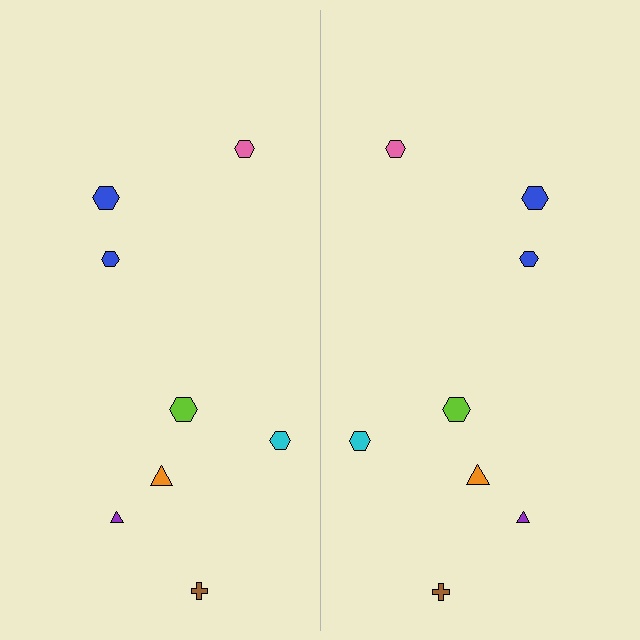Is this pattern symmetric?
Yes, this pattern has bilateral (reflection) symmetry.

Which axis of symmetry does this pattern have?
The pattern has a vertical axis of symmetry running through the center of the image.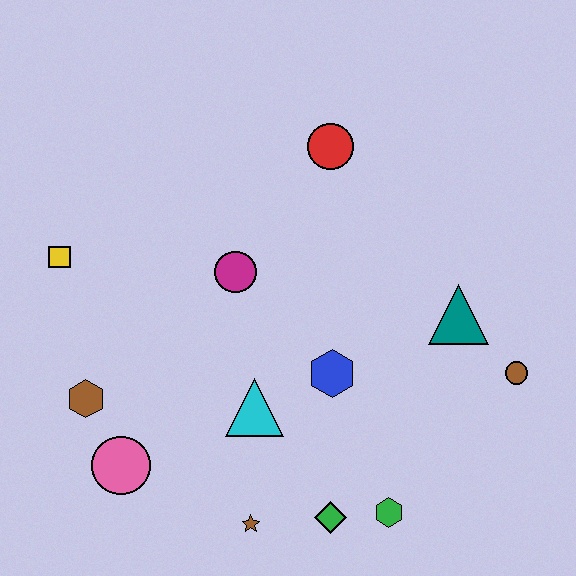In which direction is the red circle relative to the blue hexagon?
The red circle is above the blue hexagon.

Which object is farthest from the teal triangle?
The yellow square is farthest from the teal triangle.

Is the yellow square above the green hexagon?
Yes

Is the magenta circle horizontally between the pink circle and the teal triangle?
Yes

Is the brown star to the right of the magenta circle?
Yes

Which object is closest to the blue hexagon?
The cyan triangle is closest to the blue hexagon.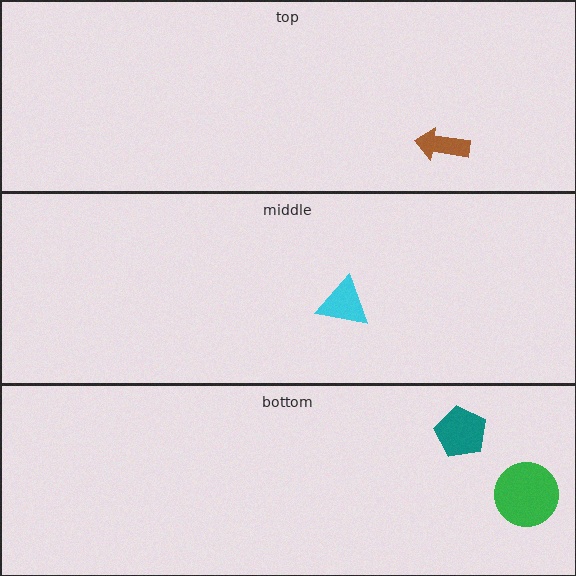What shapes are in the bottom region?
The green circle, the teal pentagon.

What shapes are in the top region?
The brown arrow.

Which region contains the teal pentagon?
The bottom region.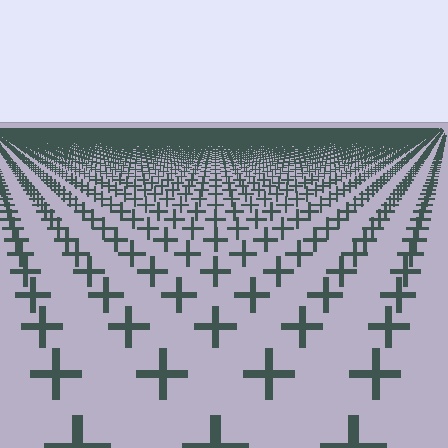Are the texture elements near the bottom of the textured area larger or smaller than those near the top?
Larger. Near the bottom, elements are closer to the viewer and appear at a bigger on-screen size.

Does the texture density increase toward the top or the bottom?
Density increases toward the top.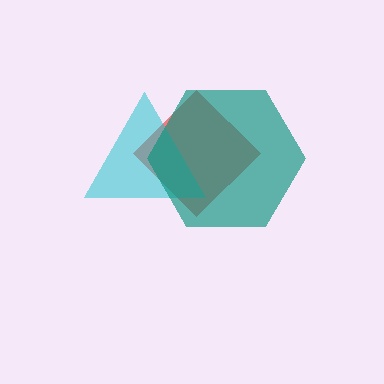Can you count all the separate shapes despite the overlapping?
Yes, there are 3 separate shapes.